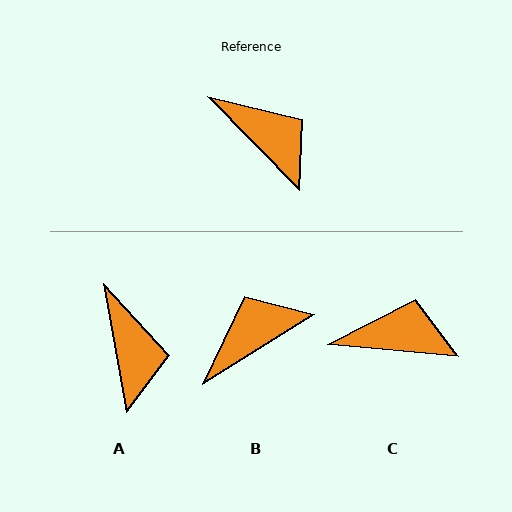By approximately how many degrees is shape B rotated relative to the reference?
Approximately 78 degrees counter-clockwise.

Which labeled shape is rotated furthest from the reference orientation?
B, about 78 degrees away.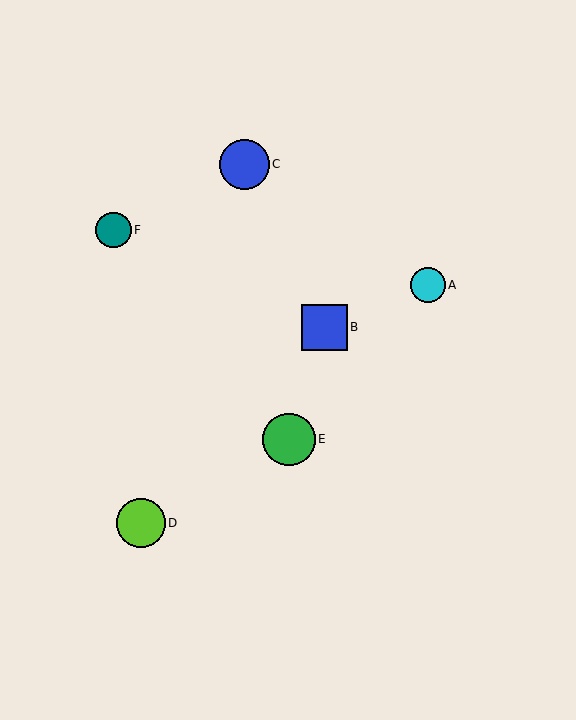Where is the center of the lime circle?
The center of the lime circle is at (141, 523).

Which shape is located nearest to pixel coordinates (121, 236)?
The teal circle (labeled F) at (114, 230) is nearest to that location.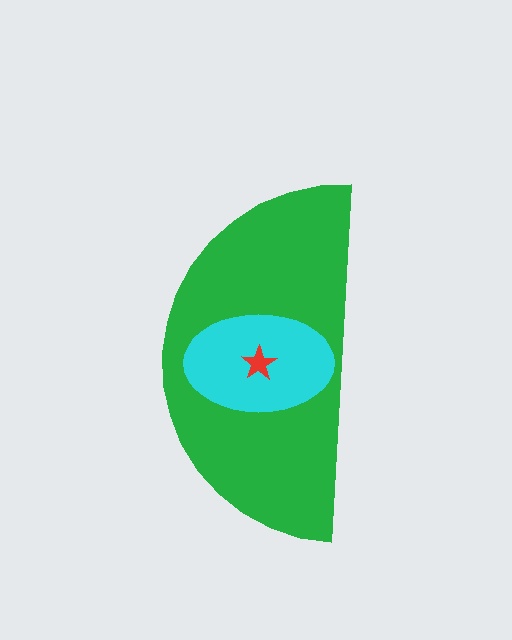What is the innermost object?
The red star.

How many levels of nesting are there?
3.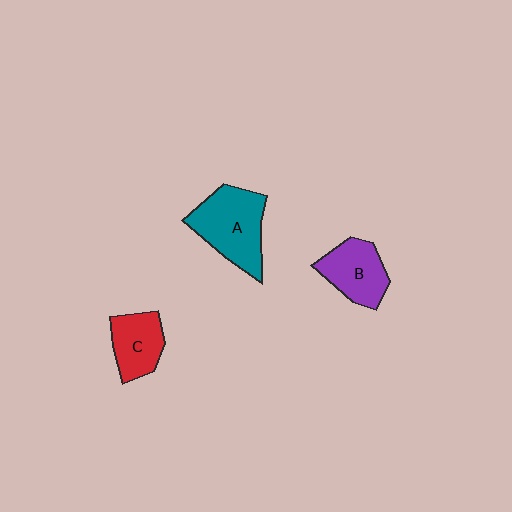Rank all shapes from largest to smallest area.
From largest to smallest: A (teal), B (purple), C (red).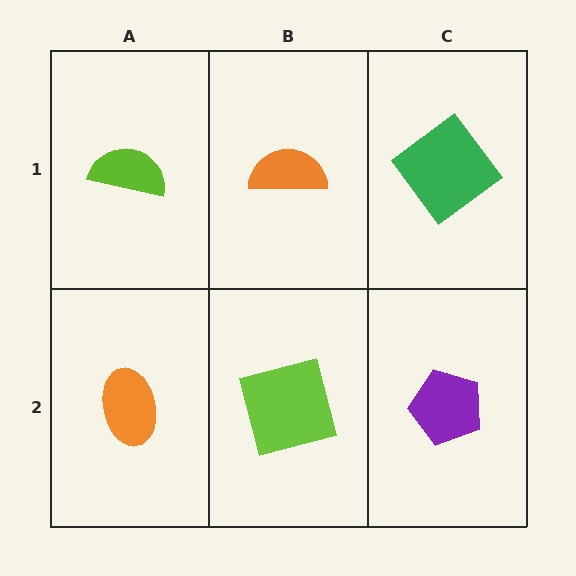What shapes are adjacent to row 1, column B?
A lime square (row 2, column B), a lime semicircle (row 1, column A), a green diamond (row 1, column C).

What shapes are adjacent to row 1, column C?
A purple pentagon (row 2, column C), an orange semicircle (row 1, column B).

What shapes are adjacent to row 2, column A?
A lime semicircle (row 1, column A), a lime square (row 2, column B).